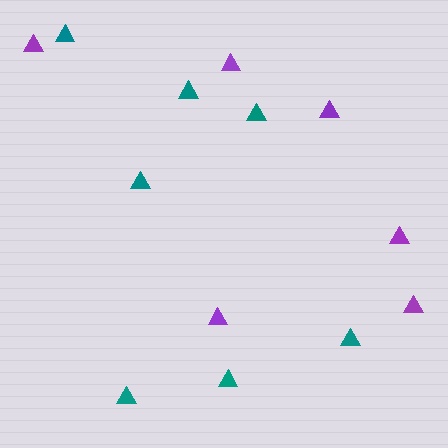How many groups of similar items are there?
There are 2 groups: one group of purple triangles (6) and one group of teal triangles (7).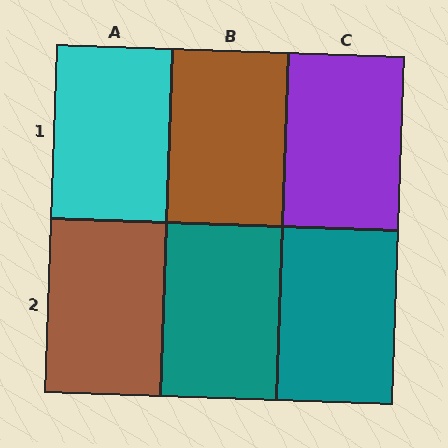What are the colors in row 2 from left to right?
Brown, teal, teal.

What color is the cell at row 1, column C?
Purple.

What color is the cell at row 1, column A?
Cyan.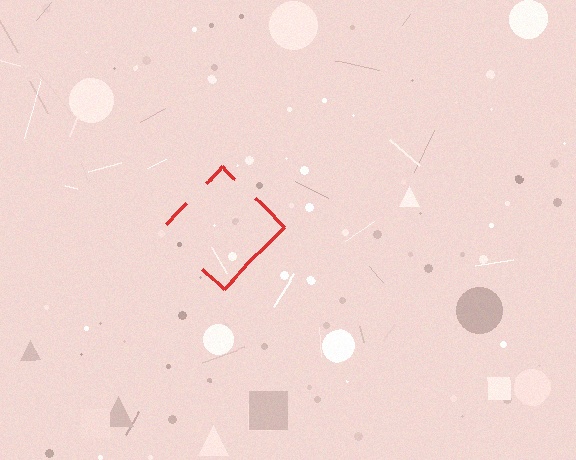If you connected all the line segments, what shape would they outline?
They would outline a diamond.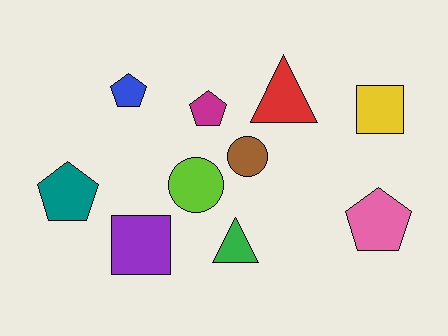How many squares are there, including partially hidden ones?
There are 2 squares.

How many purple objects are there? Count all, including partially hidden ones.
There is 1 purple object.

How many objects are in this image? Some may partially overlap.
There are 10 objects.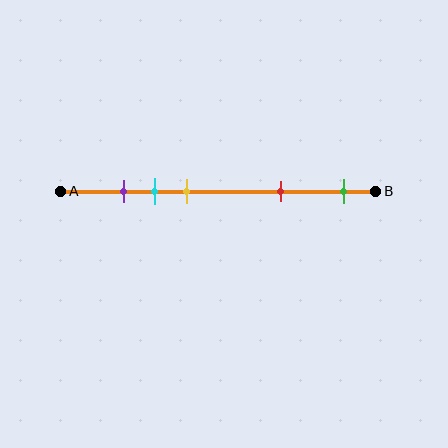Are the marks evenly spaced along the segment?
No, the marks are not evenly spaced.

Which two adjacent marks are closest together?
The purple and cyan marks are the closest adjacent pair.